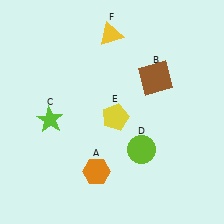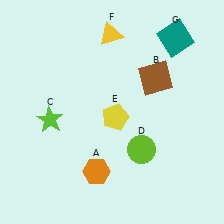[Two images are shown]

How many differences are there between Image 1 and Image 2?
There is 1 difference between the two images.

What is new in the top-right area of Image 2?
A teal square (G) was added in the top-right area of Image 2.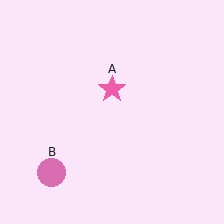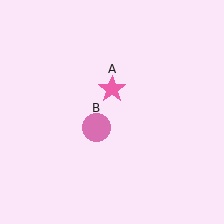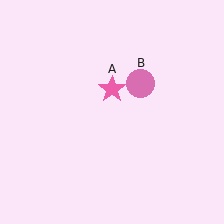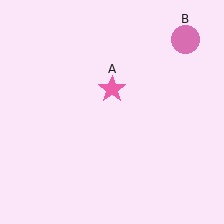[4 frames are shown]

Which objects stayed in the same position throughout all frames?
Pink star (object A) remained stationary.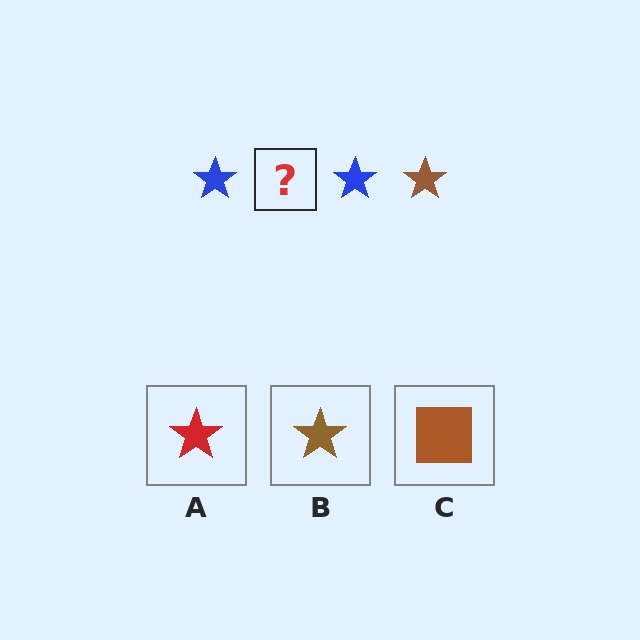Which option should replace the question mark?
Option B.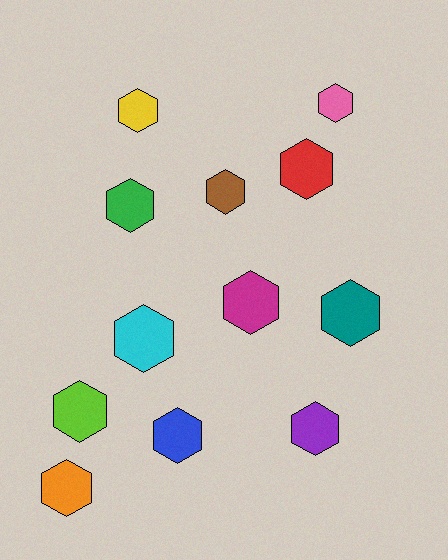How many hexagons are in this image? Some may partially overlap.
There are 12 hexagons.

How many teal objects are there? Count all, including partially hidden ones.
There is 1 teal object.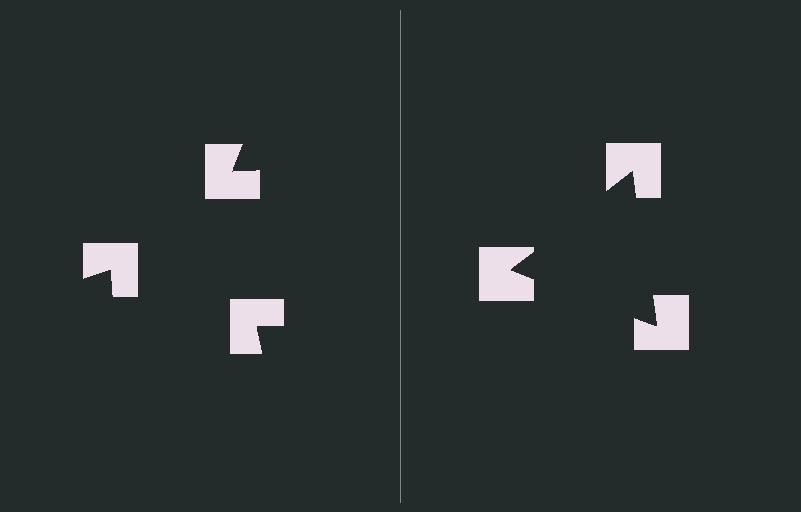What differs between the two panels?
The notched squares are positioned identically on both sides; only the wedge orientations differ. On the right they align to a triangle; on the left they are misaligned.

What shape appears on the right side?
An illusory triangle.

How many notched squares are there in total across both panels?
6 — 3 on each side.